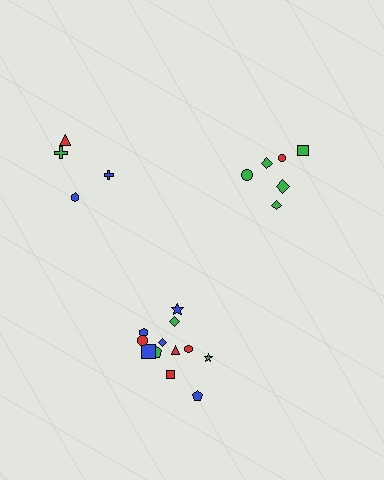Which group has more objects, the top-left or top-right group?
The top-right group.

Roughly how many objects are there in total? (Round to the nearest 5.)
Roughly 20 objects in total.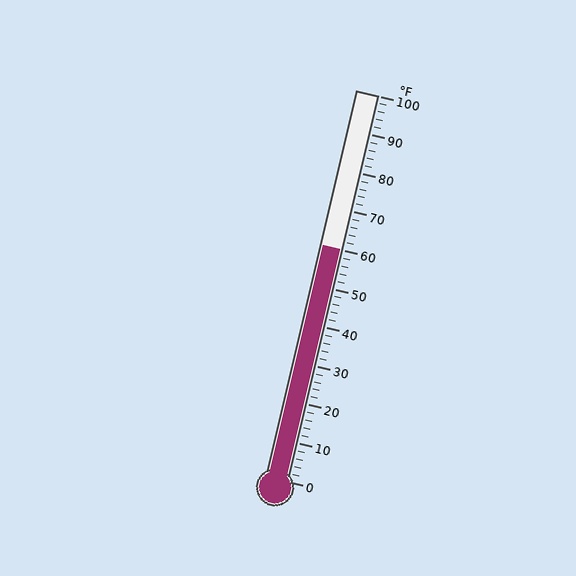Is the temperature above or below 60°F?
The temperature is at 60°F.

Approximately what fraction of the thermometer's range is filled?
The thermometer is filled to approximately 60% of its range.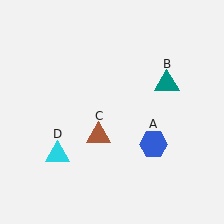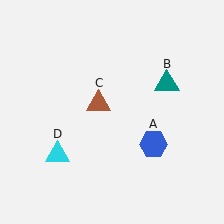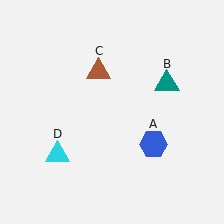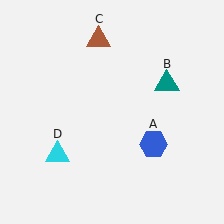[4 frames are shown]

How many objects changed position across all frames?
1 object changed position: brown triangle (object C).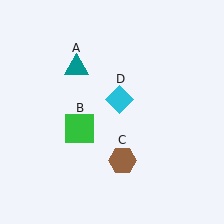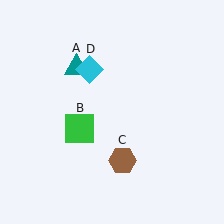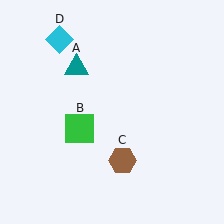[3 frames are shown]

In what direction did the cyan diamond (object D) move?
The cyan diamond (object D) moved up and to the left.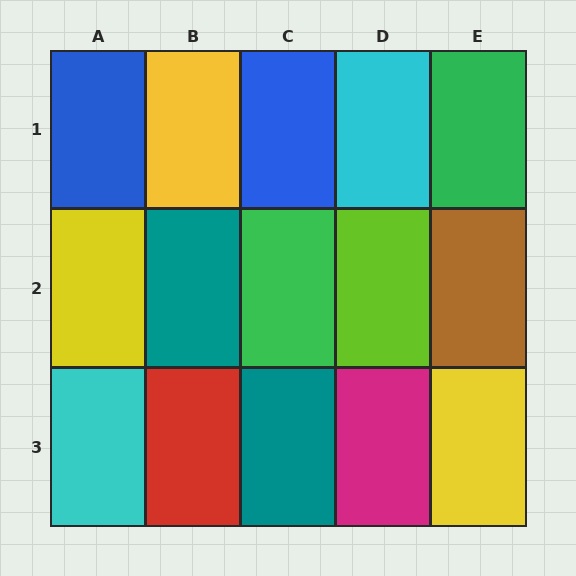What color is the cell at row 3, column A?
Cyan.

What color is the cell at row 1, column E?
Green.